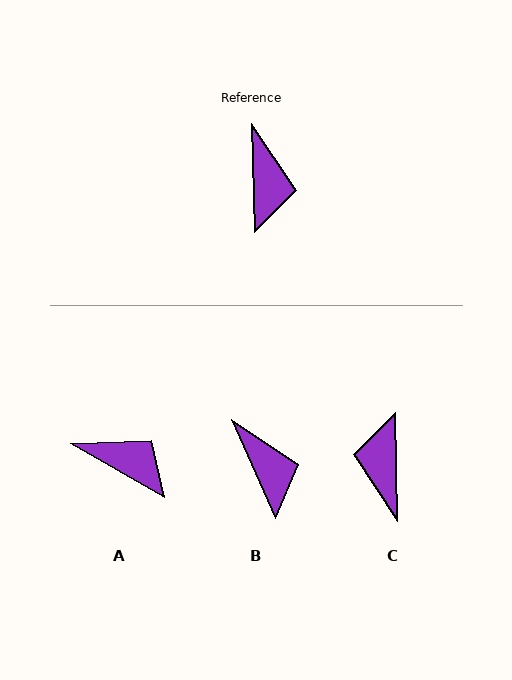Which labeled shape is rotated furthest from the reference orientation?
C, about 180 degrees away.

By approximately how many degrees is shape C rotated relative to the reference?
Approximately 180 degrees counter-clockwise.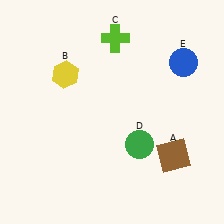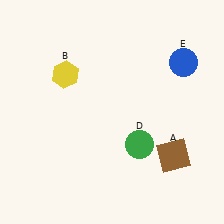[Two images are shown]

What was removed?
The lime cross (C) was removed in Image 2.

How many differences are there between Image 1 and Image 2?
There is 1 difference between the two images.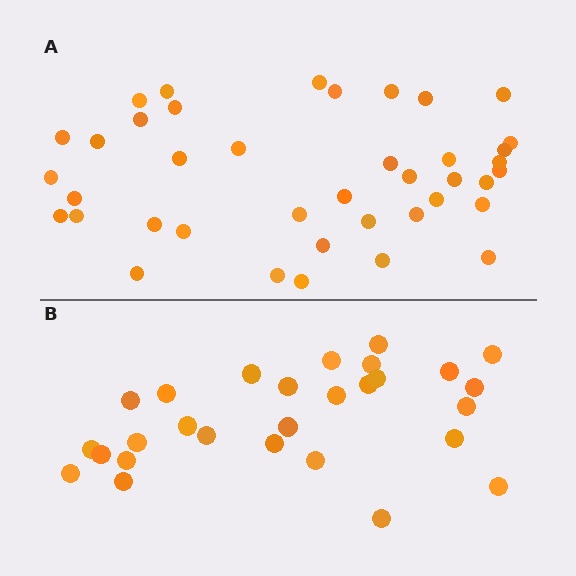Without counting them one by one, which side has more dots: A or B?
Region A (the top region) has more dots.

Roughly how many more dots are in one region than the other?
Region A has roughly 12 or so more dots than region B.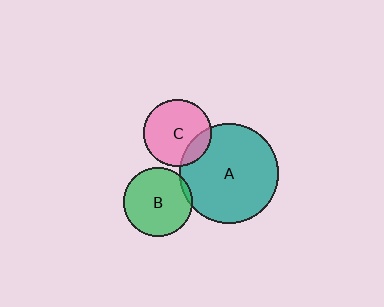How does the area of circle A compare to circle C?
Approximately 2.2 times.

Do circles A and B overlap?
Yes.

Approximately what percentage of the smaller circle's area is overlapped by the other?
Approximately 5%.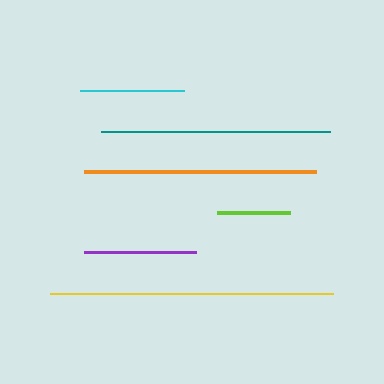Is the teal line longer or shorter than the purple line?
The teal line is longer than the purple line.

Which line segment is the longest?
The yellow line is the longest at approximately 283 pixels.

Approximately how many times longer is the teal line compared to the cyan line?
The teal line is approximately 2.2 times the length of the cyan line.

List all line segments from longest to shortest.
From longest to shortest: yellow, orange, teal, purple, cyan, lime.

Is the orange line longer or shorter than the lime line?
The orange line is longer than the lime line.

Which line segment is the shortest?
The lime line is the shortest at approximately 74 pixels.